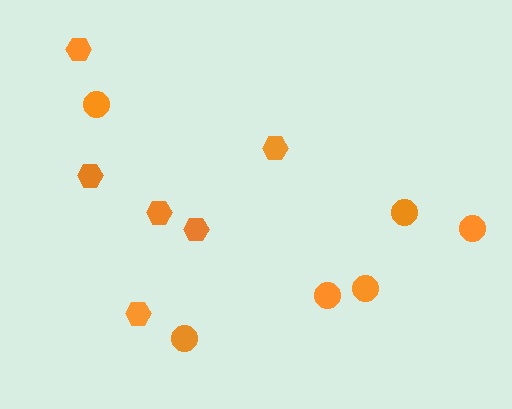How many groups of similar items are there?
There are 2 groups: one group of hexagons (6) and one group of circles (6).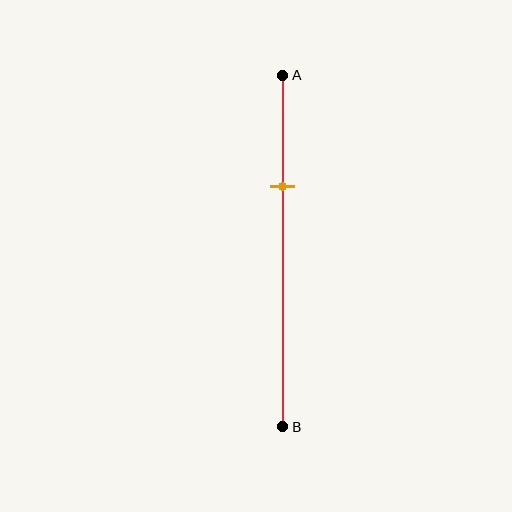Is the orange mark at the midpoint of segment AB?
No, the mark is at about 30% from A, not at the 50% midpoint.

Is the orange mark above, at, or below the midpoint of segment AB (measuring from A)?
The orange mark is above the midpoint of segment AB.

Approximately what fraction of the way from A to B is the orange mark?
The orange mark is approximately 30% of the way from A to B.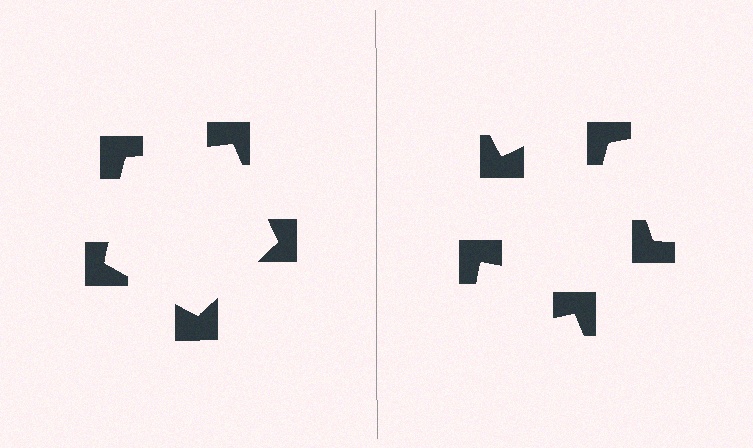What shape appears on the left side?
An illusory pentagon.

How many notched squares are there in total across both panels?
10 — 5 on each side.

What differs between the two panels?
The notched squares are positioned identically on both sides; only the wedge orientations differ. On the left they align to a pentagon; on the right they are misaligned.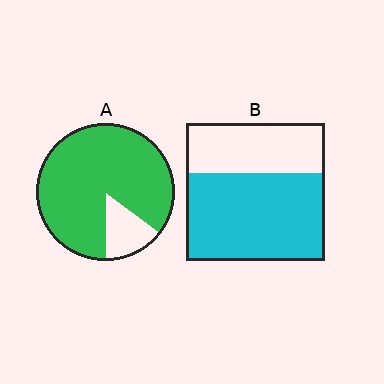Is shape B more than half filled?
Yes.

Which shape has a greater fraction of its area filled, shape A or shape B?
Shape A.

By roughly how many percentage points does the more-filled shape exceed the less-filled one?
By roughly 20 percentage points (A over B).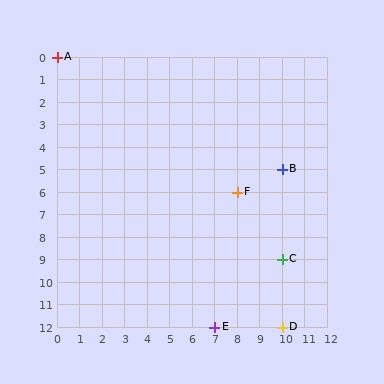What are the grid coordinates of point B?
Point B is at grid coordinates (10, 5).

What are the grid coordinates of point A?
Point A is at grid coordinates (0, 0).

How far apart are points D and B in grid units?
Points D and B are 7 rows apart.